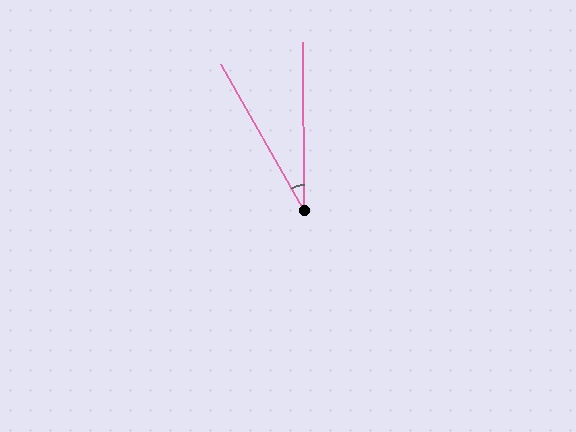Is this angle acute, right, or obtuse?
It is acute.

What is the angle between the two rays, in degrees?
Approximately 29 degrees.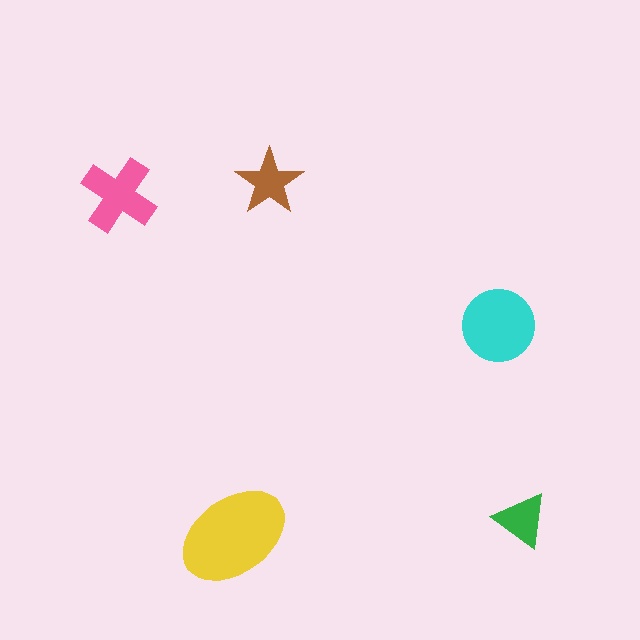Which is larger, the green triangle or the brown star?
The brown star.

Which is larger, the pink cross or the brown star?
The pink cross.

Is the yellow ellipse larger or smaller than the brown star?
Larger.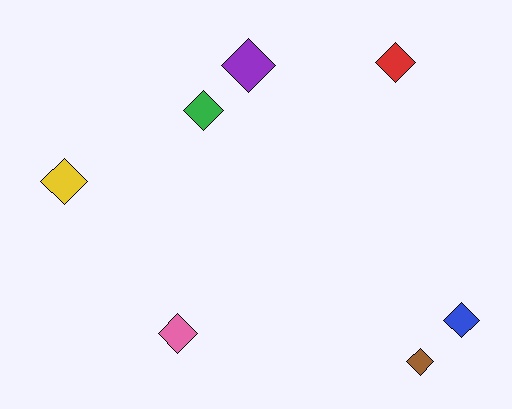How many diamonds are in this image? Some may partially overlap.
There are 7 diamonds.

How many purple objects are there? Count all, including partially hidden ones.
There is 1 purple object.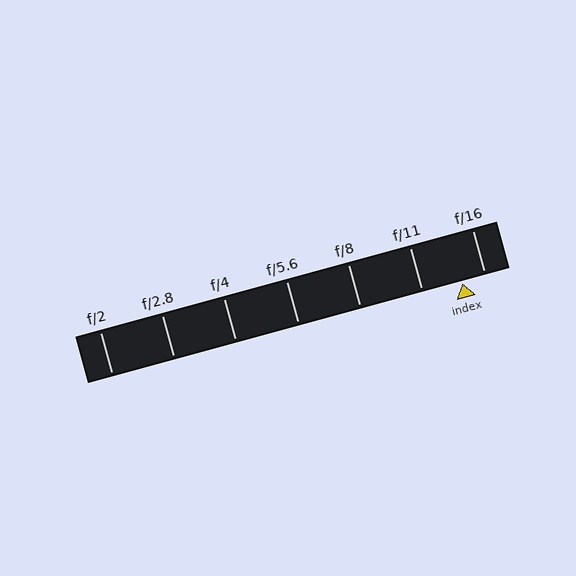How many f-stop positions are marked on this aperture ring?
There are 7 f-stop positions marked.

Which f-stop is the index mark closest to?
The index mark is closest to f/16.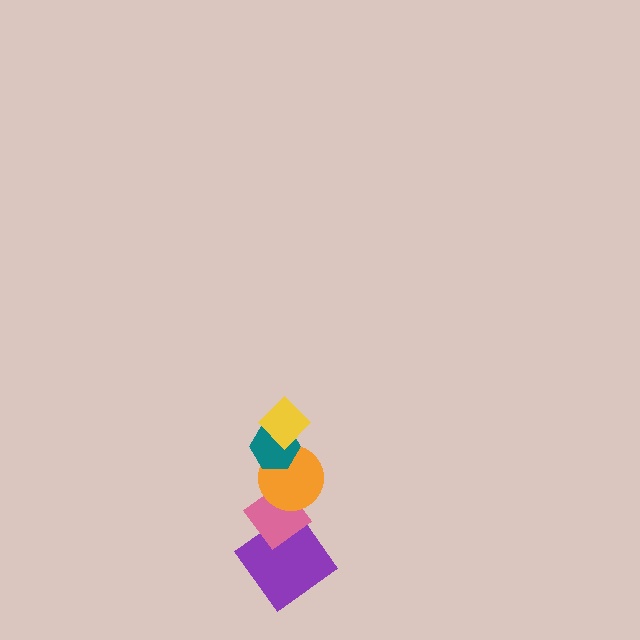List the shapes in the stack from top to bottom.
From top to bottom: the yellow diamond, the teal hexagon, the orange circle, the pink diamond, the purple diamond.